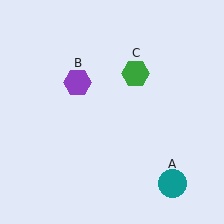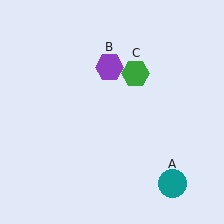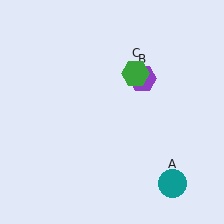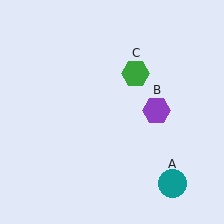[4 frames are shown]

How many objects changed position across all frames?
1 object changed position: purple hexagon (object B).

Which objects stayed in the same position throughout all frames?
Teal circle (object A) and green hexagon (object C) remained stationary.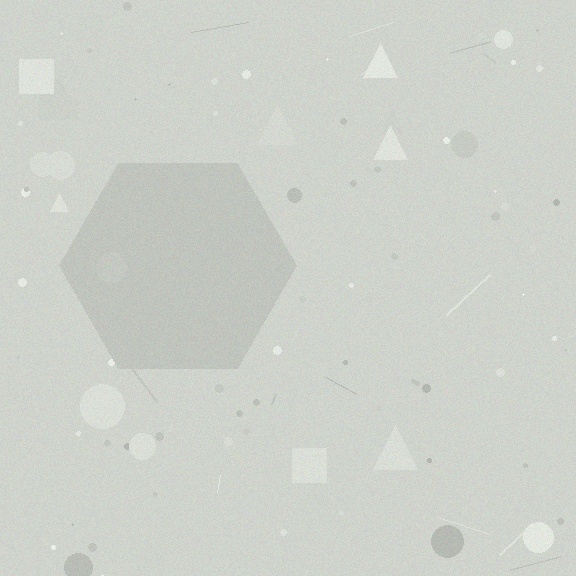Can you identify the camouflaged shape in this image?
The camouflaged shape is a hexagon.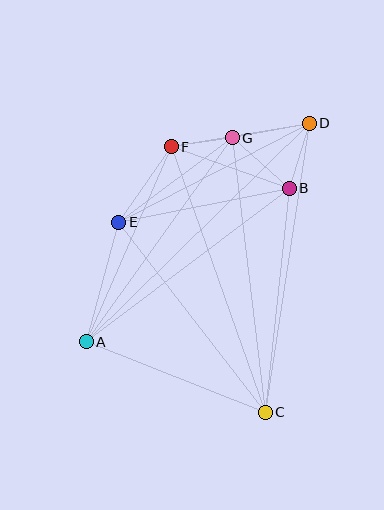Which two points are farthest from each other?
Points A and D are farthest from each other.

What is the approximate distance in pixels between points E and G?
The distance between E and G is approximately 142 pixels.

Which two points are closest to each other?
Points F and G are closest to each other.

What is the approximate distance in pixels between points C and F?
The distance between C and F is approximately 282 pixels.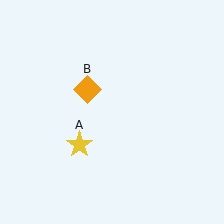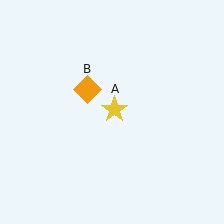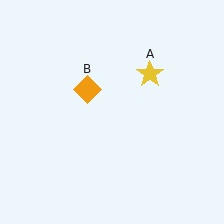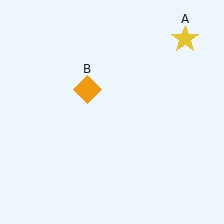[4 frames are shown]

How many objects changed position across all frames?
1 object changed position: yellow star (object A).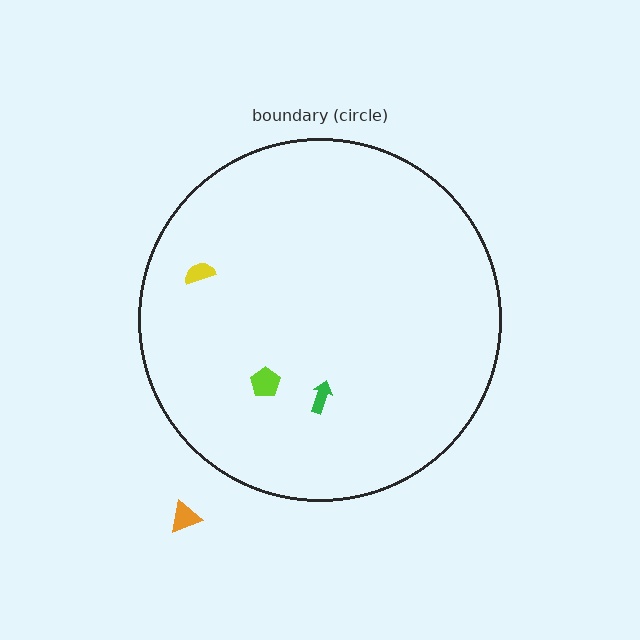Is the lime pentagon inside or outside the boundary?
Inside.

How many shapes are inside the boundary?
3 inside, 1 outside.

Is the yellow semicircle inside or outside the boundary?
Inside.